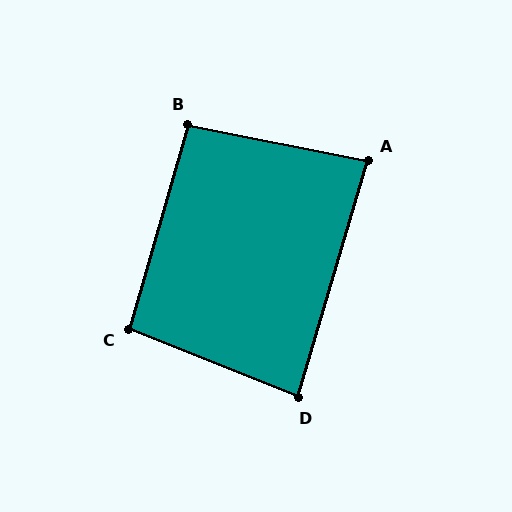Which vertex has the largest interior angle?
C, at approximately 95 degrees.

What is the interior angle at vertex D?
Approximately 85 degrees (acute).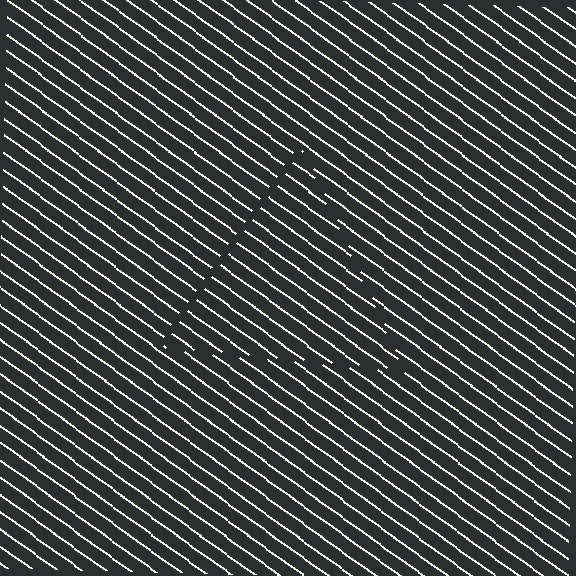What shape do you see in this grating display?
An illusory triangle. The interior of the shape contains the same grating, shifted by half a period — the contour is defined by the phase discontinuity where line-ends from the inner and outer gratings abut.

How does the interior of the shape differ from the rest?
The interior of the shape contains the same grating, shifted by half a period — the contour is defined by the phase discontinuity where line-ends from the inner and outer gratings abut.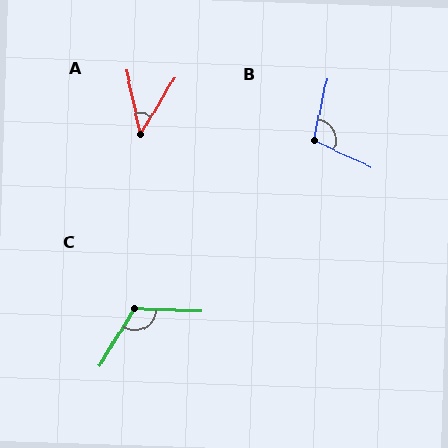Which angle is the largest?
C, at approximately 120 degrees.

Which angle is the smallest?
A, at approximately 43 degrees.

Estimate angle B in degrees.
Approximately 103 degrees.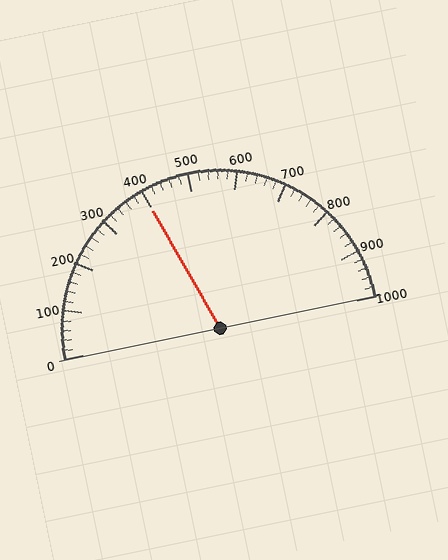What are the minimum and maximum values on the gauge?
The gauge ranges from 0 to 1000.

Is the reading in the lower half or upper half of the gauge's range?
The reading is in the lower half of the range (0 to 1000).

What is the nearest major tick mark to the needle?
The nearest major tick mark is 400.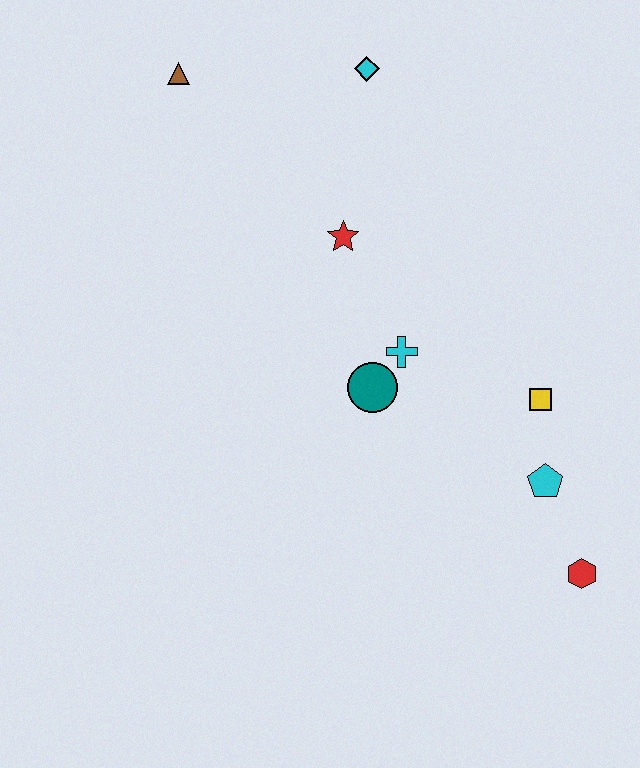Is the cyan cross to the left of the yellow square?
Yes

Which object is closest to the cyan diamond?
The red star is closest to the cyan diamond.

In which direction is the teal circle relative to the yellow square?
The teal circle is to the left of the yellow square.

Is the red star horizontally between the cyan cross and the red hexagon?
No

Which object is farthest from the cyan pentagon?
The brown triangle is farthest from the cyan pentagon.